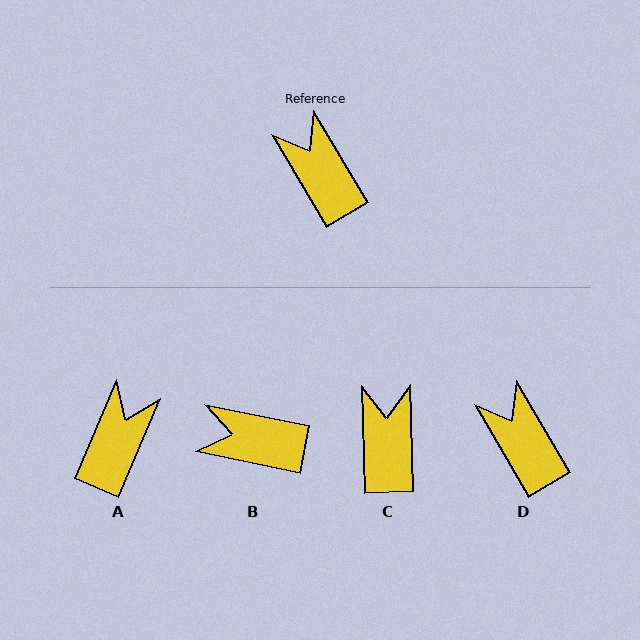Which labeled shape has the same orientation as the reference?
D.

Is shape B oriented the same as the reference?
No, it is off by about 48 degrees.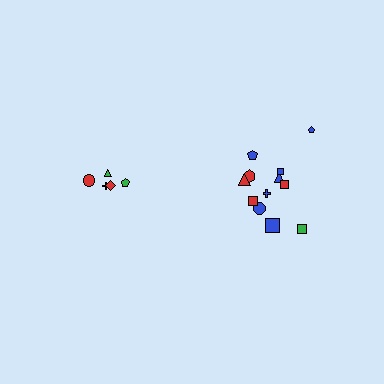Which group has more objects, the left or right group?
The right group.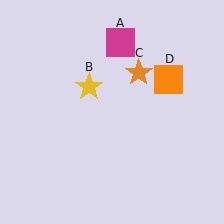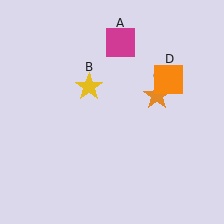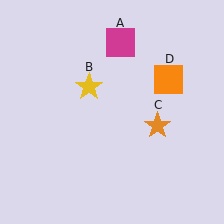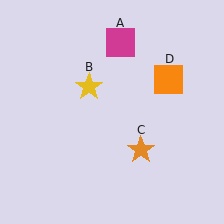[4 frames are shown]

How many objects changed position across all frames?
1 object changed position: orange star (object C).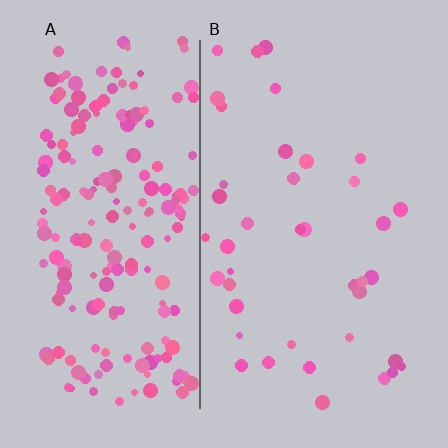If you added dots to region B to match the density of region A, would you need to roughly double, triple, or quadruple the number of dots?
Approximately quadruple.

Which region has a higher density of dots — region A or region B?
A (the left).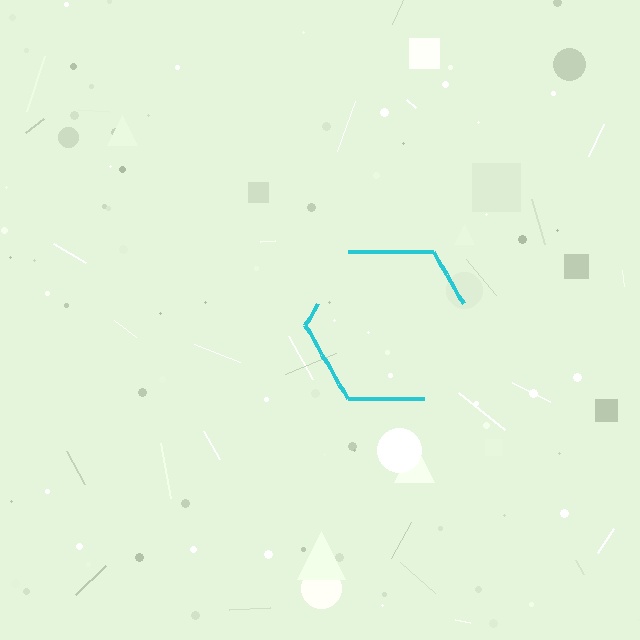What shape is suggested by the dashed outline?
The dashed outline suggests a hexagon.